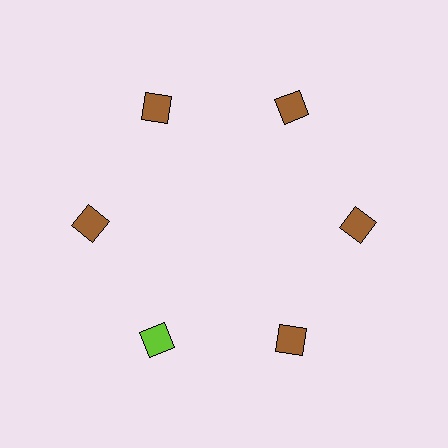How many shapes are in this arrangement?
There are 6 shapes arranged in a ring pattern.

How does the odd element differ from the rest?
It has a different color: lime instead of brown.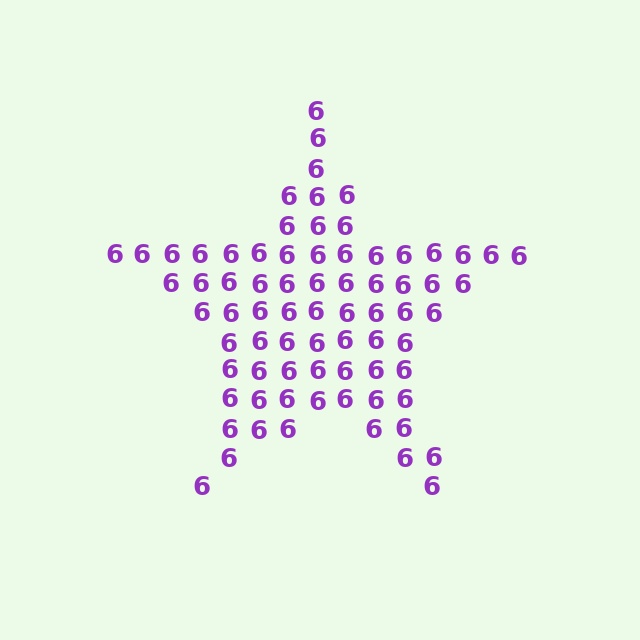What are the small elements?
The small elements are digit 6's.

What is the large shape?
The large shape is a star.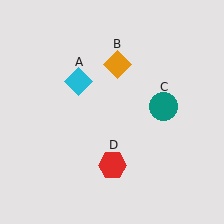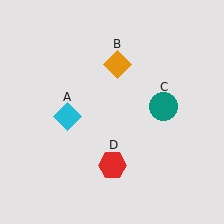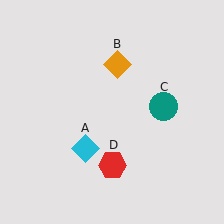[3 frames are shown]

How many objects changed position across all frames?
1 object changed position: cyan diamond (object A).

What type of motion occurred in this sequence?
The cyan diamond (object A) rotated counterclockwise around the center of the scene.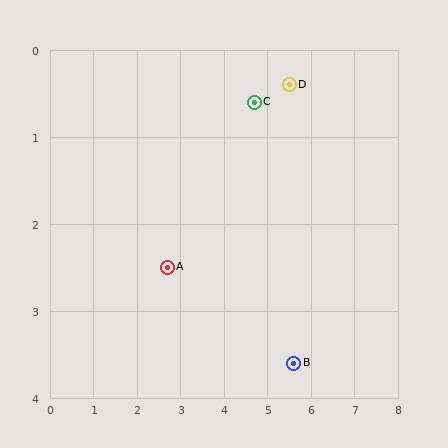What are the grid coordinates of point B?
Point B is at approximately (5.6, 3.6).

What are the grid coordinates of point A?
Point A is at approximately (2.7, 2.5).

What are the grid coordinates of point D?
Point D is at approximately (5.5, 0.4).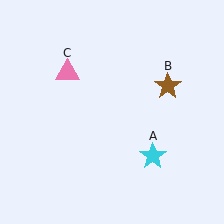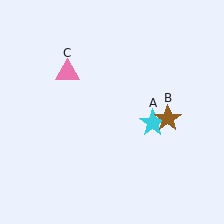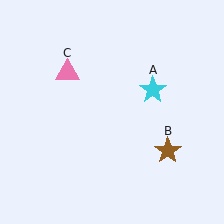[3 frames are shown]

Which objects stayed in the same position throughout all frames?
Pink triangle (object C) remained stationary.